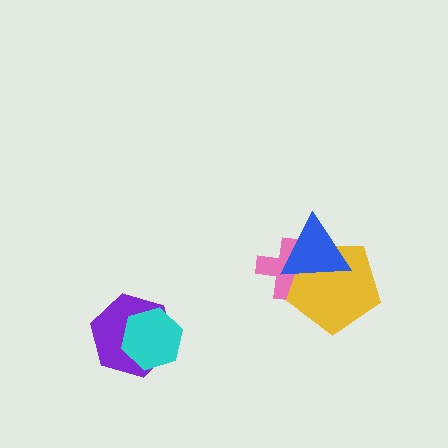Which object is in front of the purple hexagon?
The cyan hexagon is in front of the purple hexagon.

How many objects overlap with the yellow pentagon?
2 objects overlap with the yellow pentagon.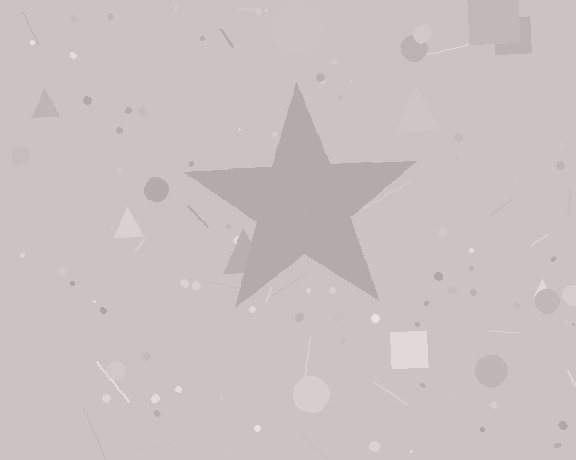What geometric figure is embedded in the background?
A star is embedded in the background.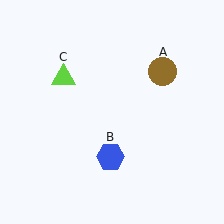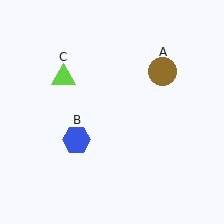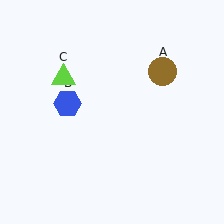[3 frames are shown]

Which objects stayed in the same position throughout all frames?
Brown circle (object A) and lime triangle (object C) remained stationary.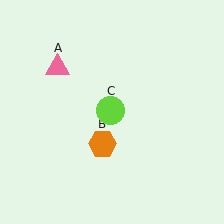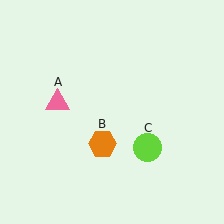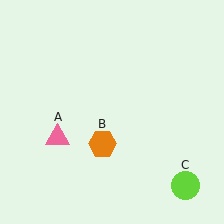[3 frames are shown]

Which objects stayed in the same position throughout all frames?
Orange hexagon (object B) remained stationary.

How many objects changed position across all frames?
2 objects changed position: pink triangle (object A), lime circle (object C).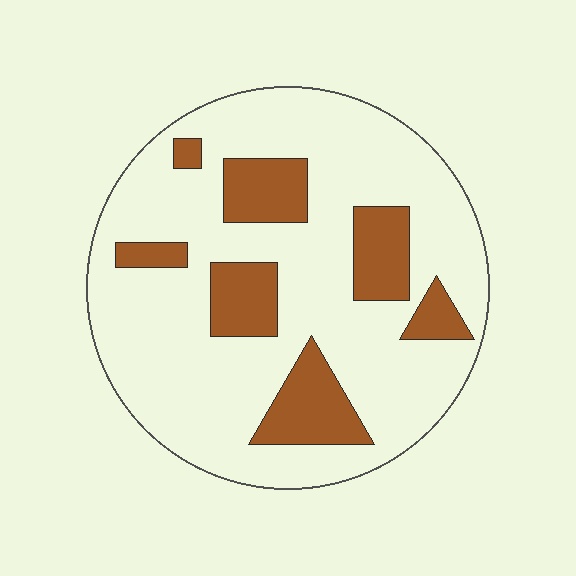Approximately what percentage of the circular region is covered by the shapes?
Approximately 20%.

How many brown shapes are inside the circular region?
7.